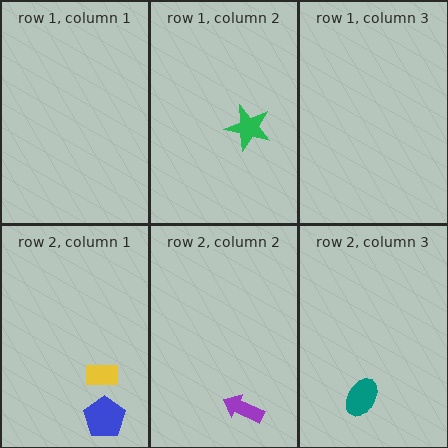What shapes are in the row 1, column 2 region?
The green star.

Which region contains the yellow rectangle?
The row 2, column 1 region.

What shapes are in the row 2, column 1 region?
The blue pentagon, the yellow rectangle.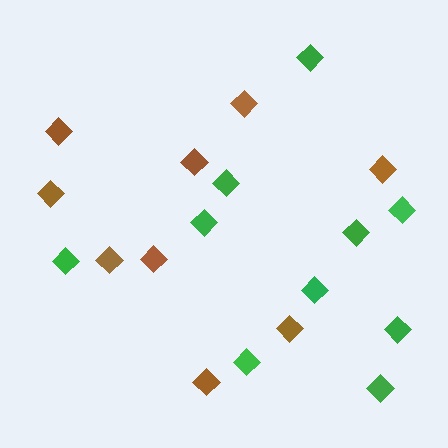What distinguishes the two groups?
There are 2 groups: one group of green diamonds (10) and one group of brown diamonds (9).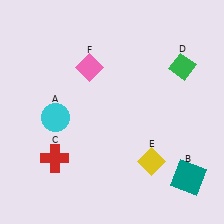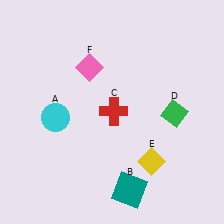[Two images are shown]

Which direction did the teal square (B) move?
The teal square (B) moved left.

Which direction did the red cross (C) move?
The red cross (C) moved right.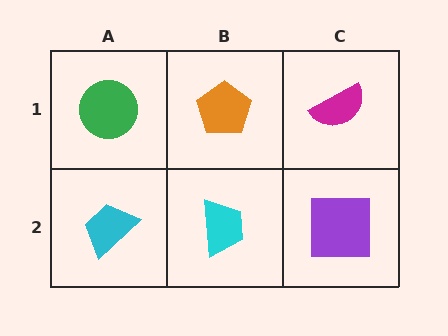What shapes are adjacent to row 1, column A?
A cyan trapezoid (row 2, column A), an orange pentagon (row 1, column B).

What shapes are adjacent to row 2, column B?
An orange pentagon (row 1, column B), a cyan trapezoid (row 2, column A), a purple square (row 2, column C).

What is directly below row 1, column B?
A cyan trapezoid.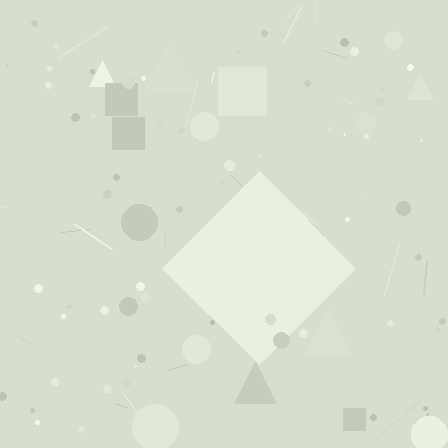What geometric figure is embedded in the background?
A diamond is embedded in the background.